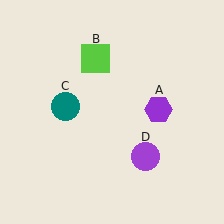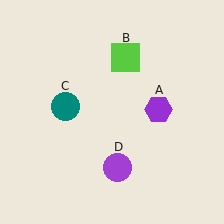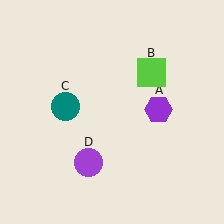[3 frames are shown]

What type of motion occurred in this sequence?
The lime square (object B), purple circle (object D) rotated clockwise around the center of the scene.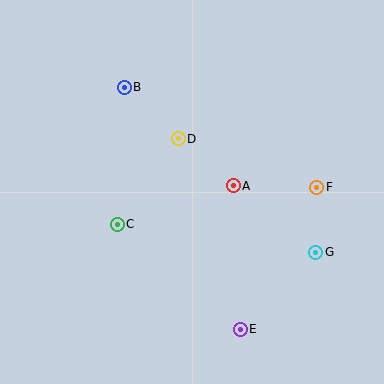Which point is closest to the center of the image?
Point A at (233, 186) is closest to the center.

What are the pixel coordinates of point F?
Point F is at (317, 187).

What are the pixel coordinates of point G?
Point G is at (316, 252).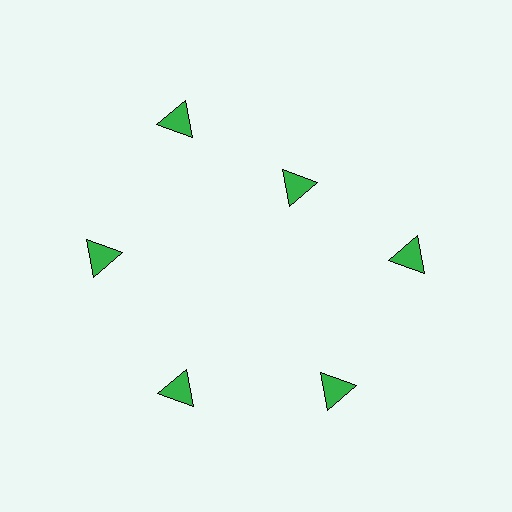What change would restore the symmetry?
The symmetry would be restored by moving it outward, back onto the ring so that all 6 triangles sit at equal angles and equal distance from the center.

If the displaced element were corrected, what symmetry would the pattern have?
It would have 6-fold rotational symmetry — the pattern would map onto itself every 60 degrees.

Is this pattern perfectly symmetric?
No. The 6 green triangles are arranged in a ring, but one element near the 1 o'clock position is pulled inward toward the center, breaking the 6-fold rotational symmetry.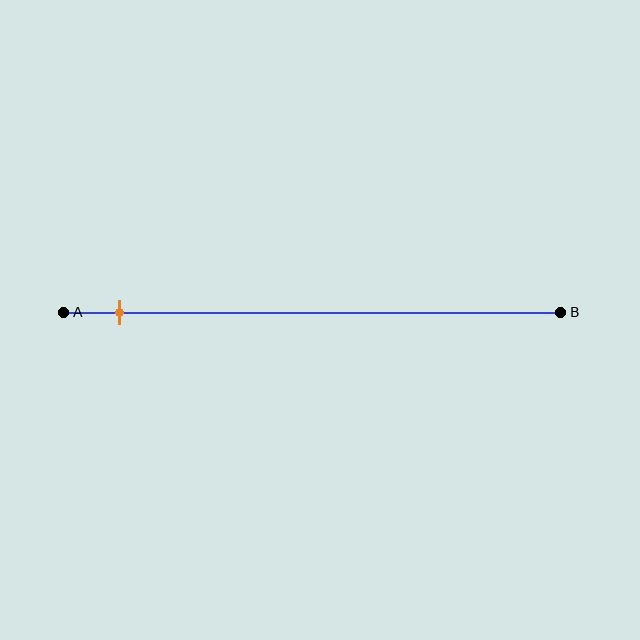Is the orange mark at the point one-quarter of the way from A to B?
No, the mark is at about 10% from A, not at the 25% one-quarter point.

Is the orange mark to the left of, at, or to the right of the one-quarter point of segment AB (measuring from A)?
The orange mark is to the left of the one-quarter point of segment AB.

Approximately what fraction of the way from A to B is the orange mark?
The orange mark is approximately 10% of the way from A to B.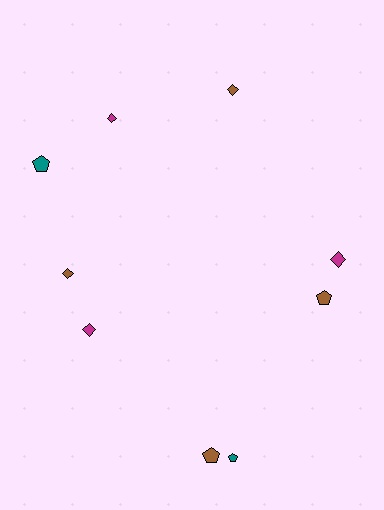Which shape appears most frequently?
Diamond, with 5 objects.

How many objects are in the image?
There are 9 objects.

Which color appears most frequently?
Brown, with 4 objects.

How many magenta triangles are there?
There are no magenta triangles.